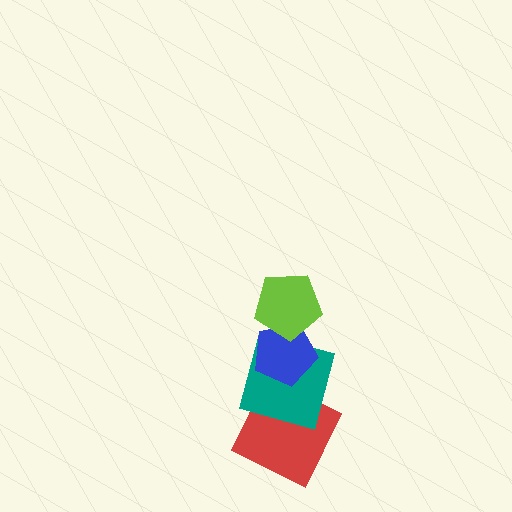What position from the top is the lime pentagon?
The lime pentagon is 1st from the top.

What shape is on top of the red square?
The teal square is on top of the red square.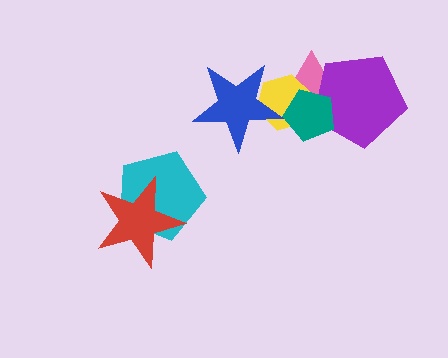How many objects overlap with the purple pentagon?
2 objects overlap with the purple pentagon.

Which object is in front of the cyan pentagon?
The red star is in front of the cyan pentagon.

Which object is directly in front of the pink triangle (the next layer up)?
The purple pentagon is directly in front of the pink triangle.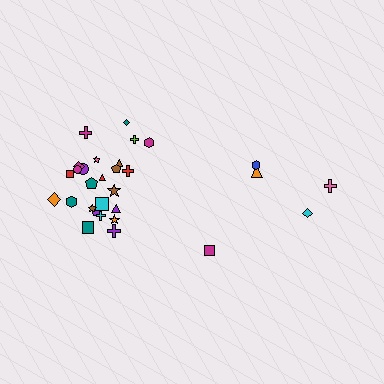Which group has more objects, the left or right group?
The left group.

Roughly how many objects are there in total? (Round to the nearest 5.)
Roughly 30 objects in total.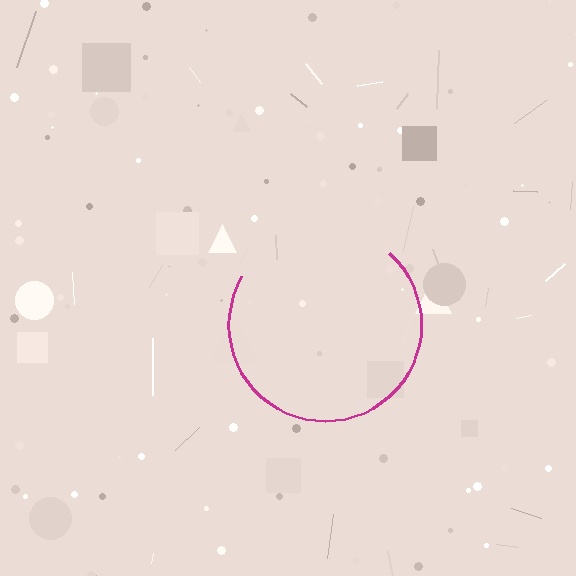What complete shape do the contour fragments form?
The contour fragments form a circle.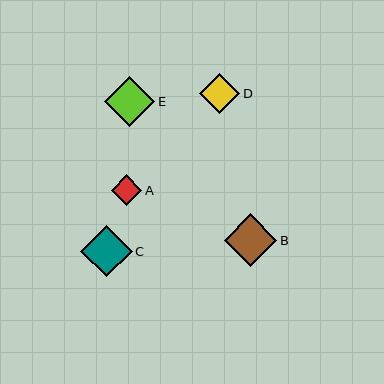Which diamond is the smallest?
Diamond A is the smallest with a size of approximately 31 pixels.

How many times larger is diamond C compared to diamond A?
Diamond C is approximately 1.7 times the size of diamond A.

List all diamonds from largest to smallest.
From largest to smallest: B, C, E, D, A.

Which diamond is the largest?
Diamond B is the largest with a size of approximately 53 pixels.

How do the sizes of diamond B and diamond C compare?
Diamond B and diamond C are approximately the same size.